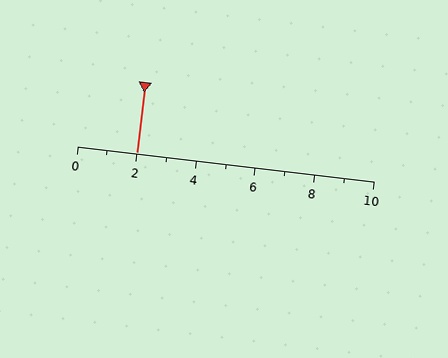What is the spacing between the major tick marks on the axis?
The major ticks are spaced 2 apart.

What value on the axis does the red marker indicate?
The marker indicates approximately 2.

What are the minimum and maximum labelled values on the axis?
The axis runs from 0 to 10.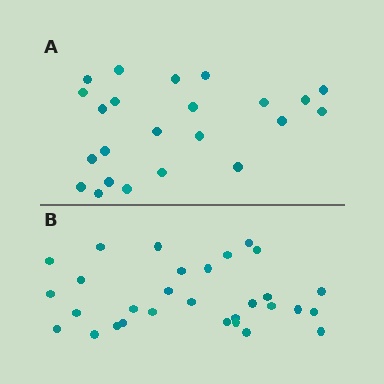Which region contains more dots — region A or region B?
Region B (the bottom region) has more dots.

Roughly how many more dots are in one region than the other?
Region B has roughly 8 or so more dots than region A.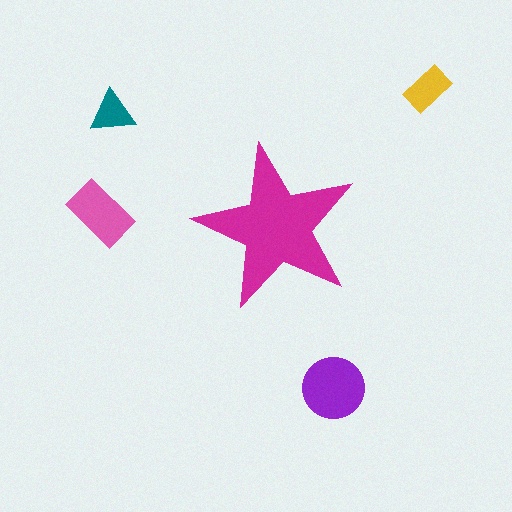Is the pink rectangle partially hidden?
No, the pink rectangle is fully visible.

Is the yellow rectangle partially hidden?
No, the yellow rectangle is fully visible.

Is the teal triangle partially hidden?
No, the teal triangle is fully visible.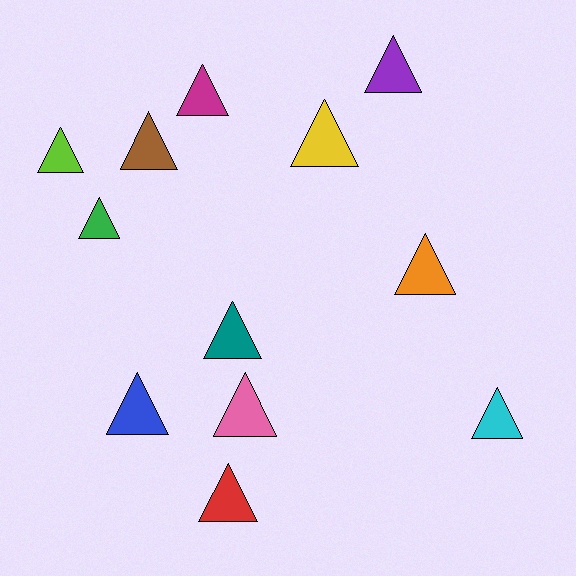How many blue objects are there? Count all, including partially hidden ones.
There is 1 blue object.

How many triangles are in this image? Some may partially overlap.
There are 12 triangles.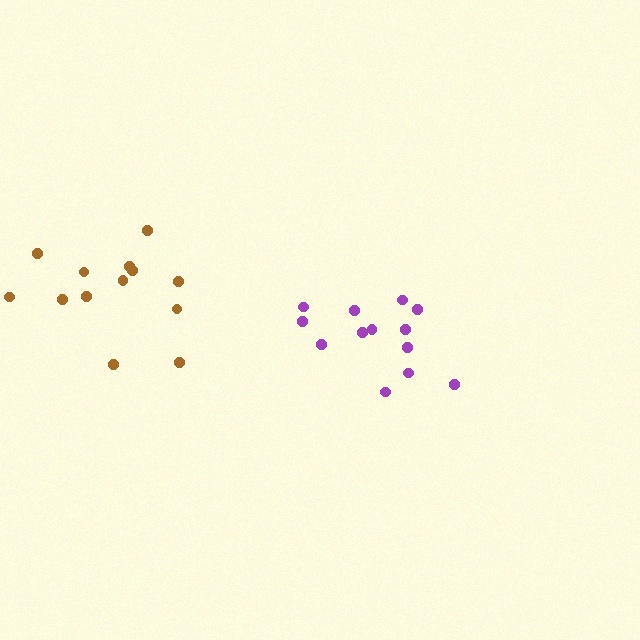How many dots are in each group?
Group 1: 13 dots, Group 2: 13 dots (26 total).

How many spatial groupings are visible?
There are 2 spatial groupings.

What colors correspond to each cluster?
The clusters are colored: purple, brown.